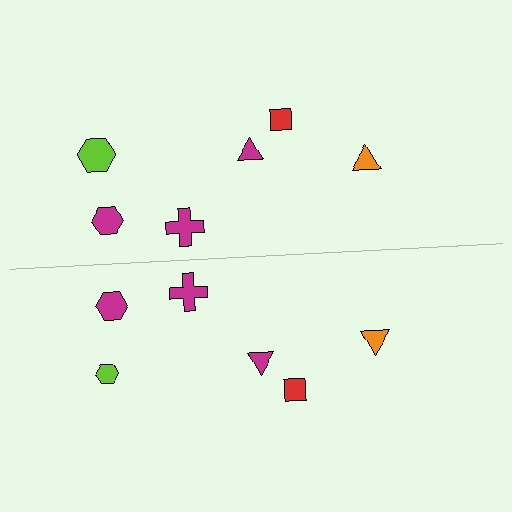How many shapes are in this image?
There are 12 shapes in this image.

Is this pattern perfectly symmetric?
No, the pattern is not perfectly symmetric. The lime hexagon on the bottom side has a different size than its mirror counterpart.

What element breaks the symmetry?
The lime hexagon on the bottom side has a different size than its mirror counterpart.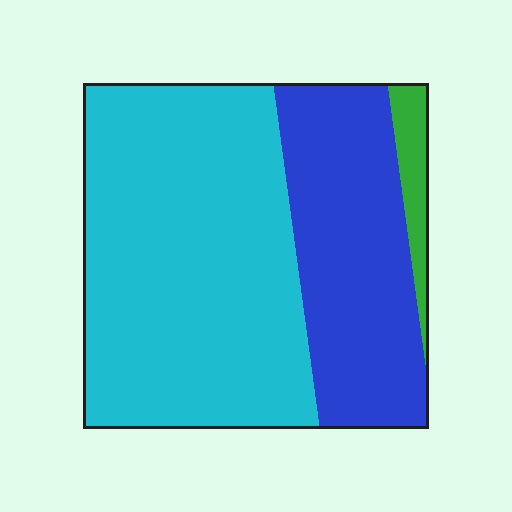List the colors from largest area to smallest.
From largest to smallest: cyan, blue, green.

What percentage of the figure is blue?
Blue takes up between a quarter and a half of the figure.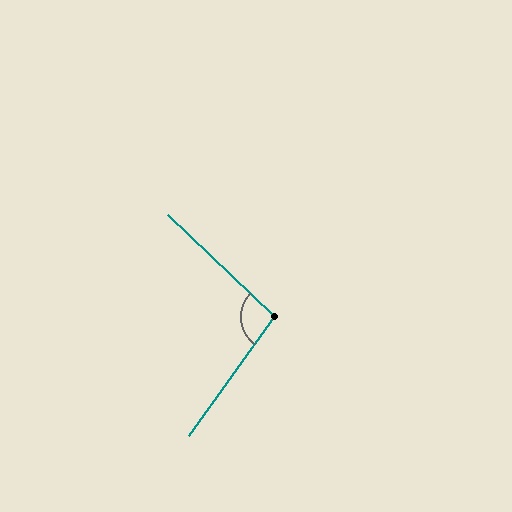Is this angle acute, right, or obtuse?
It is obtuse.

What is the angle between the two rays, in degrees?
Approximately 98 degrees.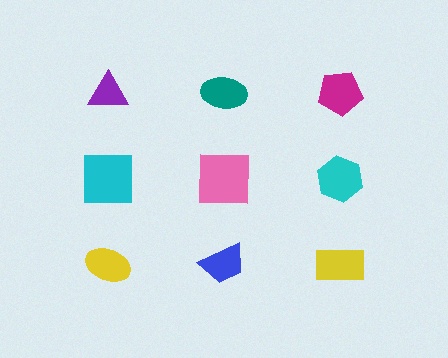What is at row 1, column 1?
A purple triangle.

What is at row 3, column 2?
A blue trapezoid.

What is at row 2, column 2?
A pink square.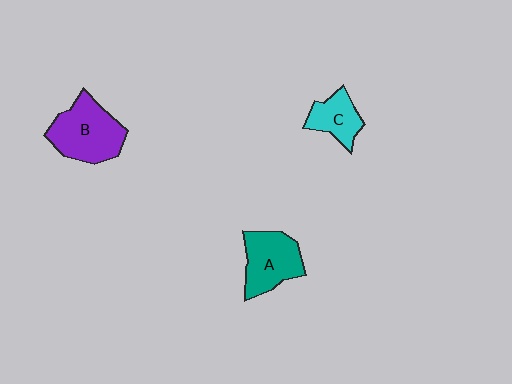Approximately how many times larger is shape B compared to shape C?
Approximately 1.8 times.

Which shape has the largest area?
Shape B (purple).